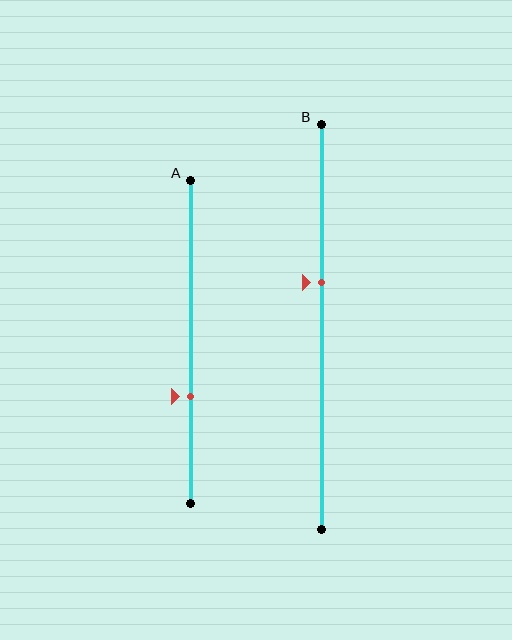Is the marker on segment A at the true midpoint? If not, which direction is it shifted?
No, the marker on segment A is shifted downward by about 17% of the segment length.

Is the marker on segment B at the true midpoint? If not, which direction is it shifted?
No, the marker on segment B is shifted upward by about 11% of the segment length.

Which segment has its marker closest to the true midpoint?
Segment B has its marker closest to the true midpoint.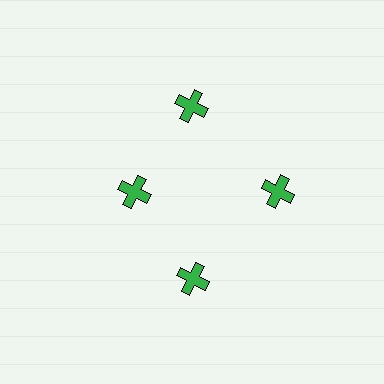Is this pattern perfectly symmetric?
No. The 4 green crosses are arranged in a ring, but one element near the 9 o'clock position is pulled inward toward the center, breaking the 4-fold rotational symmetry.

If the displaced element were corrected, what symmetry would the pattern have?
It would have 4-fold rotational symmetry — the pattern would map onto itself every 90 degrees.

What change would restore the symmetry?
The symmetry would be restored by moving it outward, back onto the ring so that all 4 crosses sit at equal angles and equal distance from the center.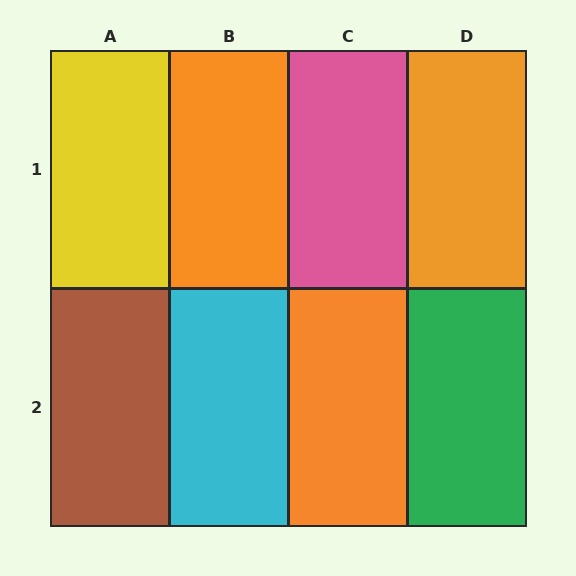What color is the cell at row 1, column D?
Orange.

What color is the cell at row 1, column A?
Yellow.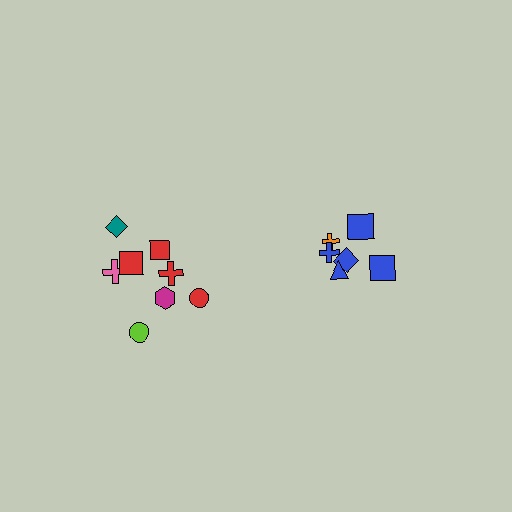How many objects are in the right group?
There are 6 objects.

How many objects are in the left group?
There are 8 objects.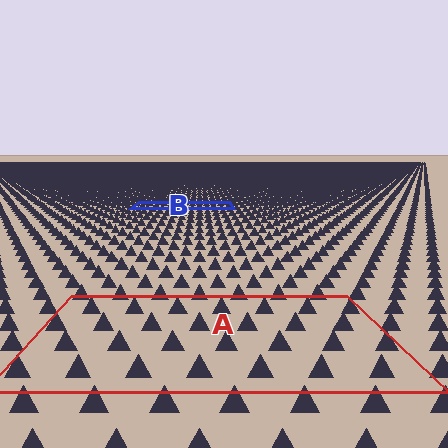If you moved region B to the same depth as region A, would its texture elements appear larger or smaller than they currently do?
They would appear larger. At a closer depth, the same texture elements are projected at a bigger on-screen size.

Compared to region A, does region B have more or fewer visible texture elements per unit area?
Region B has more texture elements per unit area — they are packed more densely because it is farther away.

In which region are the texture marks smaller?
The texture marks are smaller in region B, because it is farther away.